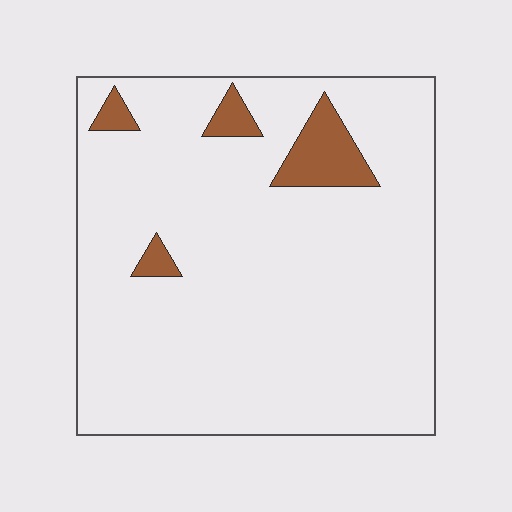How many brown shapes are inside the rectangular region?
4.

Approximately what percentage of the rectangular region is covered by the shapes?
Approximately 5%.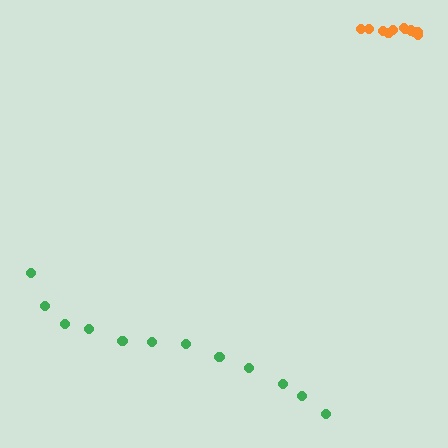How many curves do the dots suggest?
There are 2 distinct paths.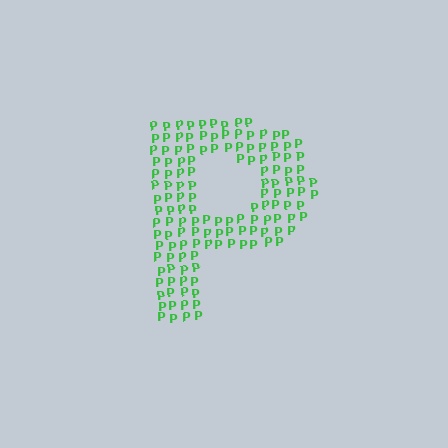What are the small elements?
The small elements are letter P's.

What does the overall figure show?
The overall figure shows the letter P.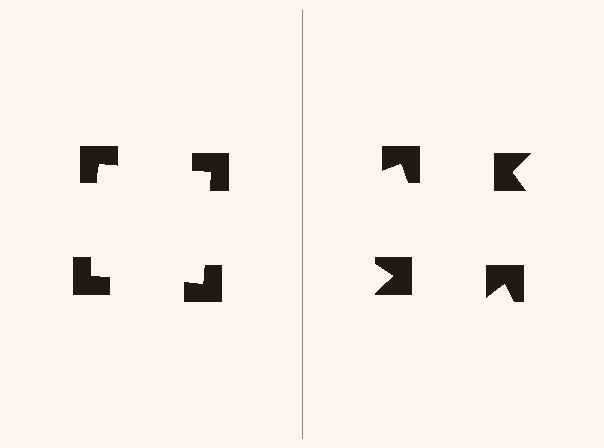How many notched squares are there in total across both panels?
8 — 4 on each side.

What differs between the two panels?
The notched squares are positioned identically on both sides; only the wedge orientations differ. On the left they align to a square; on the right they are misaligned.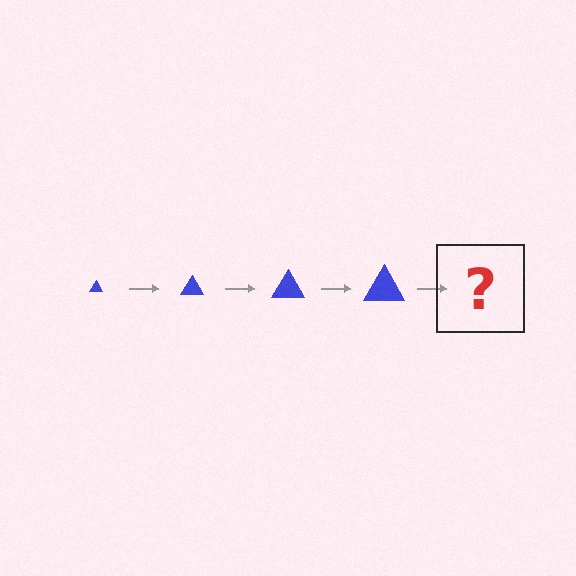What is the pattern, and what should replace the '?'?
The pattern is that the triangle gets progressively larger each step. The '?' should be a blue triangle, larger than the previous one.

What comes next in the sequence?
The next element should be a blue triangle, larger than the previous one.